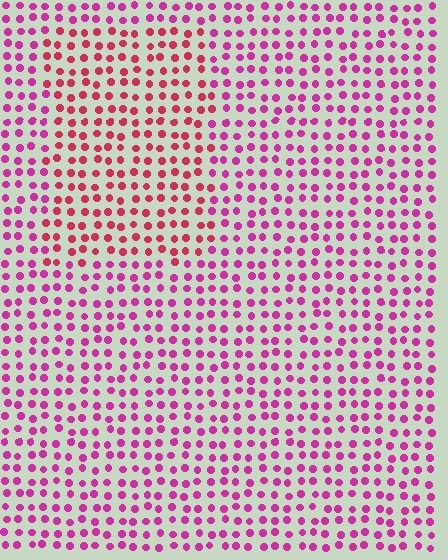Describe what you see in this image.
The image is filled with small magenta elements in a uniform arrangement. A rectangle-shaped region is visible where the elements are tinted to a slightly different hue, forming a subtle color boundary.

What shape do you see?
I see a rectangle.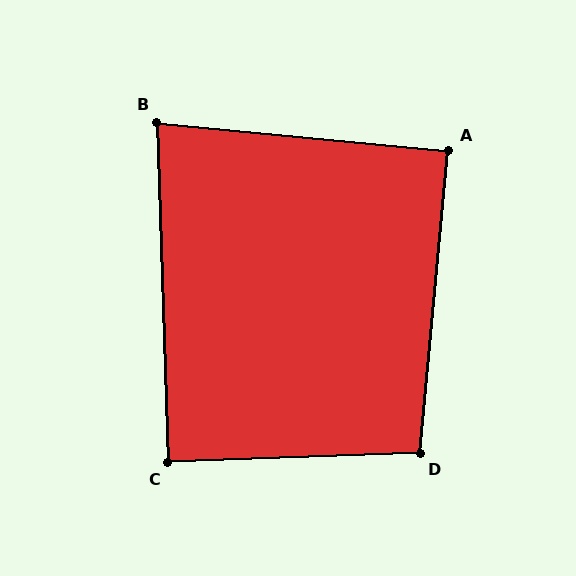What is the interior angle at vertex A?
Approximately 90 degrees (approximately right).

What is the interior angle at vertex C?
Approximately 90 degrees (approximately right).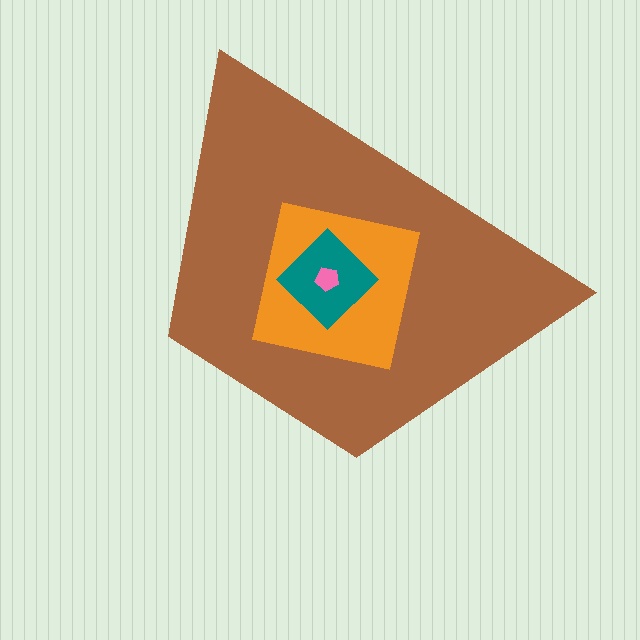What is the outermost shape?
The brown trapezoid.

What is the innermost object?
The pink pentagon.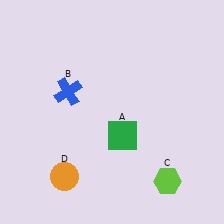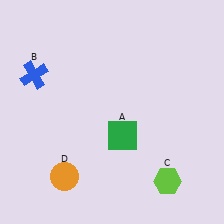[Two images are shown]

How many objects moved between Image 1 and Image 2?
1 object moved between the two images.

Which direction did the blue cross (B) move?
The blue cross (B) moved left.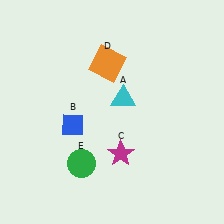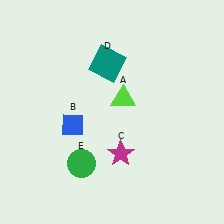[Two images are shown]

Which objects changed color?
A changed from cyan to lime. D changed from orange to teal.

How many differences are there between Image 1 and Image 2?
There are 2 differences between the two images.